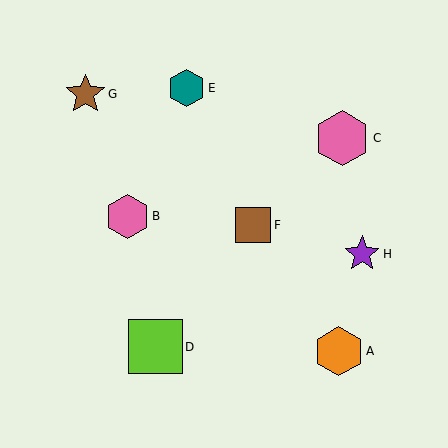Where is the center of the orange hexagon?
The center of the orange hexagon is at (339, 351).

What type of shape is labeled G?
Shape G is a brown star.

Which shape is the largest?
The pink hexagon (labeled C) is the largest.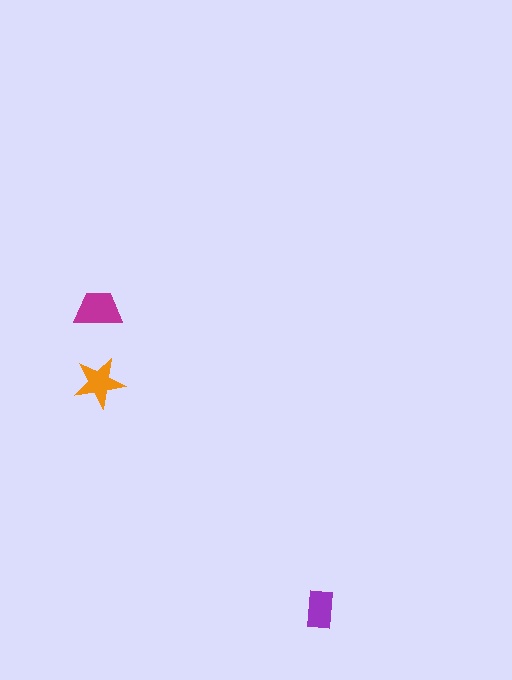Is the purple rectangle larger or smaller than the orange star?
Smaller.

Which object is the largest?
The magenta trapezoid.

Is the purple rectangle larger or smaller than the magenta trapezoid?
Smaller.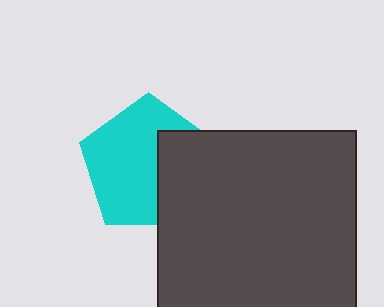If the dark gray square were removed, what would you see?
You would see the complete cyan pentagon.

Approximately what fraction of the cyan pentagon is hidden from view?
Roughly 36% of the cyan pentagon is hidden behind the dark gray square.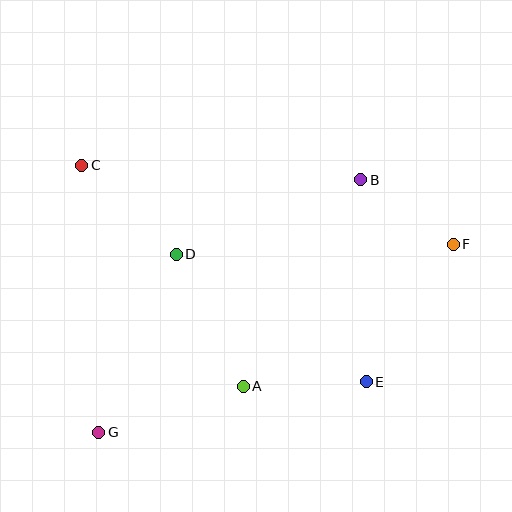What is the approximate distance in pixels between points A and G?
The distance between A and G is approximately 152 pixels.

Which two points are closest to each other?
Points B and F are closest to each other.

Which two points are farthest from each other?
Points F and G are farthest from each other.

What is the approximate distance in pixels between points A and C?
The distance between A and C is approximately 273 pixels.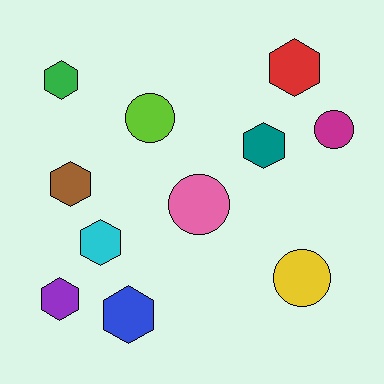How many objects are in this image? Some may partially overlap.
There are 11 objects.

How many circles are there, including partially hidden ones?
There are 4 circles.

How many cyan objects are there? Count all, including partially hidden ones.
There is 1 cyan object.